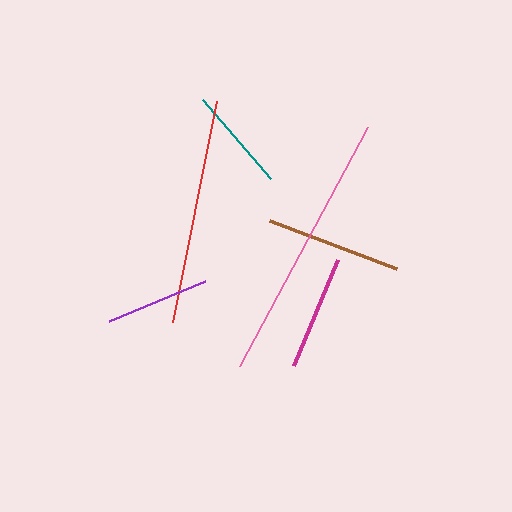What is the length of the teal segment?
The teal segment is approximately 104 pixels long.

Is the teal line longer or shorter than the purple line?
The purple line is longer than the teal line.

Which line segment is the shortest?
The teal line is the shortest at approximately 104 pixels.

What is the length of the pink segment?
The pink segment is approximately 271 pixels long.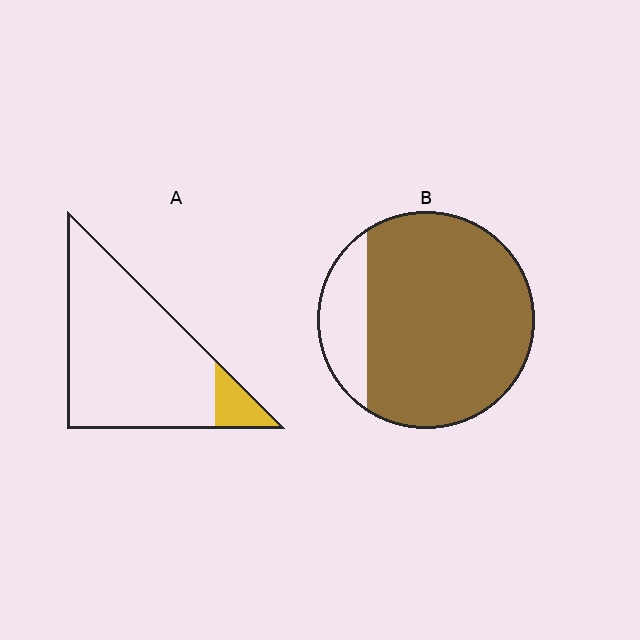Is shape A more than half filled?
No.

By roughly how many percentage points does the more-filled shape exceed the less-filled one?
By roughly 70 percentage points (B over A).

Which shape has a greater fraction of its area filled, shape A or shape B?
Shape B.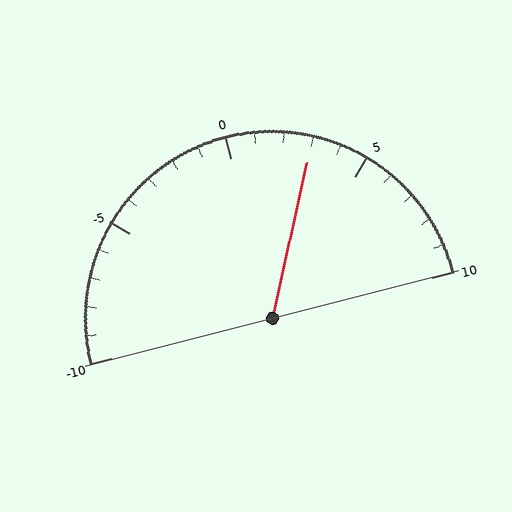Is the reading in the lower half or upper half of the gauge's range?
The reading is in the upper half of the range (-10 to 10).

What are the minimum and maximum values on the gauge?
The gauge ranges from -10 to 10.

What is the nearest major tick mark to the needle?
The nearest major tick mark is 5.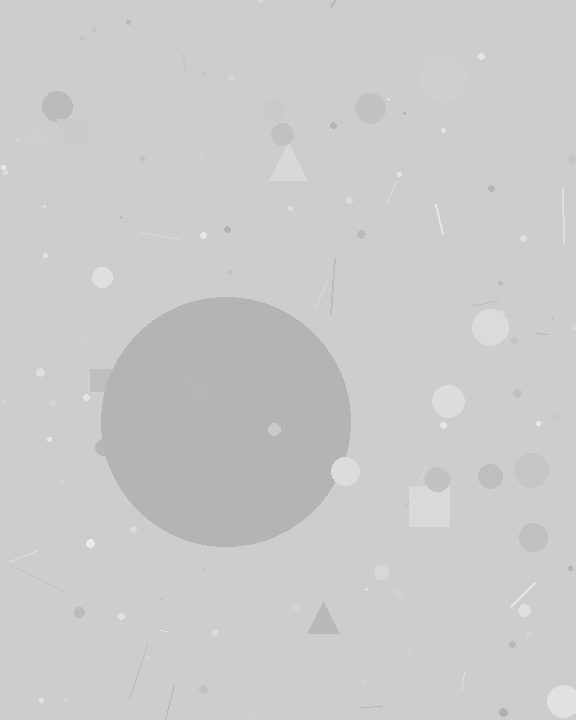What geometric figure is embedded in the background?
A circle is embedded in the background.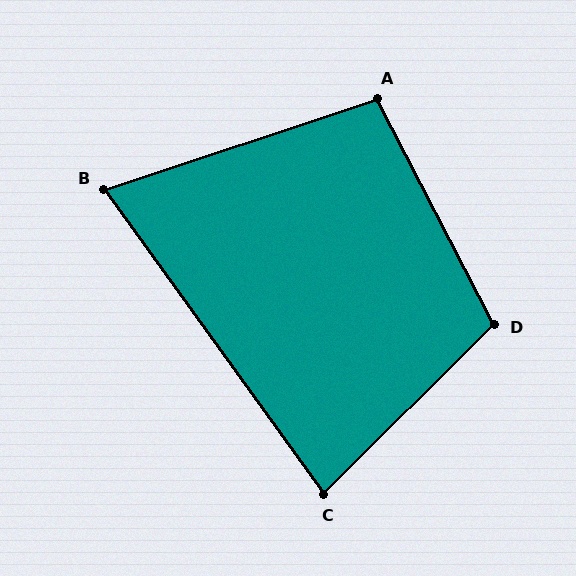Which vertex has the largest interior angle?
D, at approximately 108 degrees.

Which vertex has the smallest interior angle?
B, at approximately 72 degrees.